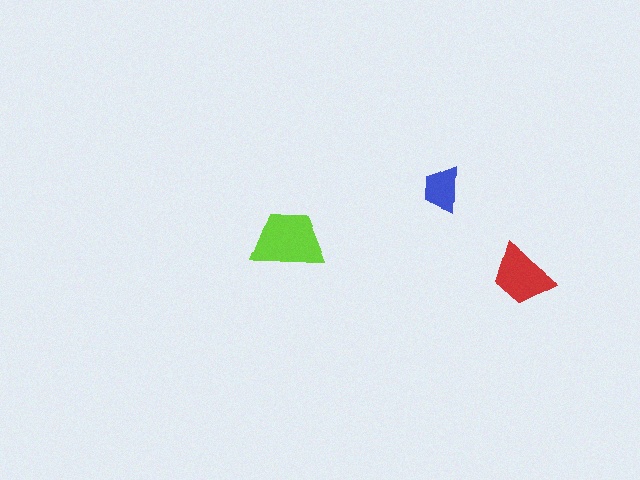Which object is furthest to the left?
The lime trapezoid is leftmost.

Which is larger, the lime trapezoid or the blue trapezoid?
The lime one.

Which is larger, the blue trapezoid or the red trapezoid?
The red one.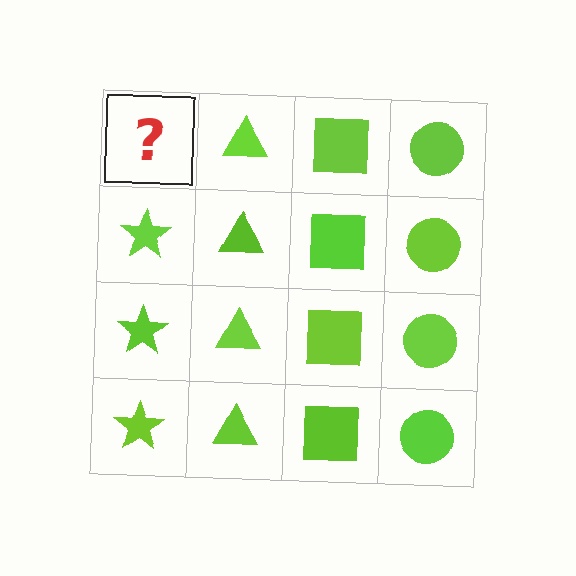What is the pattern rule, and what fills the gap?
The rule is that each column has a consistent shape. The gap should be filled with a lime star.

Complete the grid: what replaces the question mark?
The question mark should be replaced with a lime star.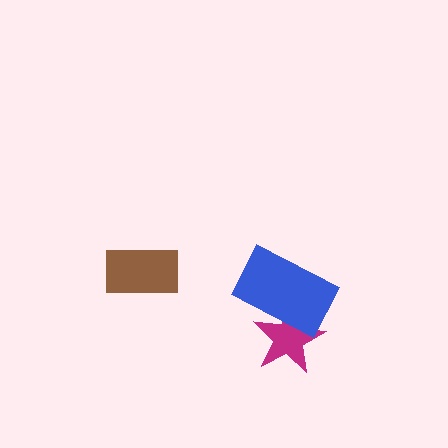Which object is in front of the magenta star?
The blue rectangle is in front of the magenta star.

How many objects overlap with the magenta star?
1 object overlaps with the magenta star.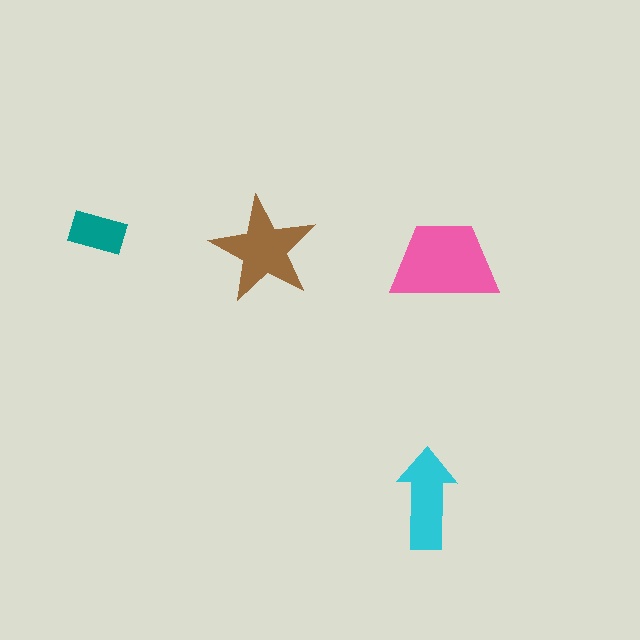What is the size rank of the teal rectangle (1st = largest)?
4th.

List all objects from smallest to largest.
The teal rectangle, the cyan arrow, the brown star, the pink trapezoid.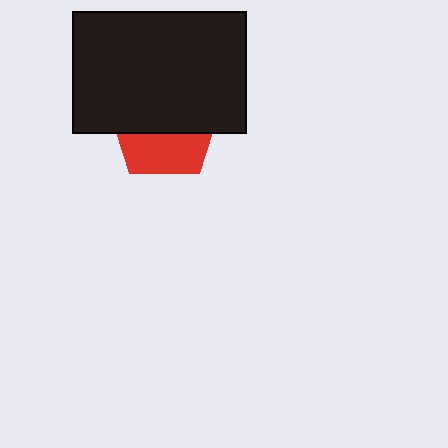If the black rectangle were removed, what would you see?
You would see the complete red pentagon.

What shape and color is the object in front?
The object in front is a black rectangle.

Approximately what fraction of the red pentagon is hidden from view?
Roughly 60% of the red pentagon is hidden behind the black rectangle.